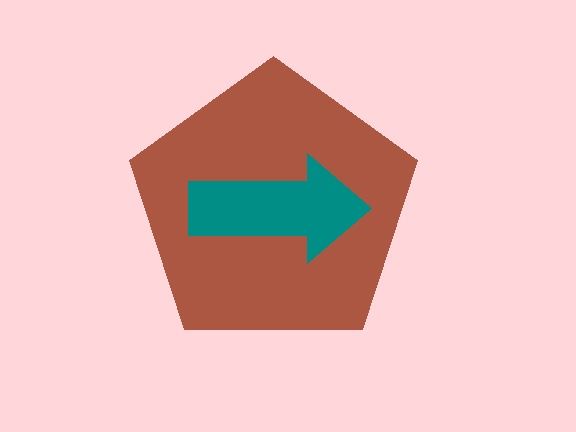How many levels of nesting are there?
2.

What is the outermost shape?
The brown pentagon.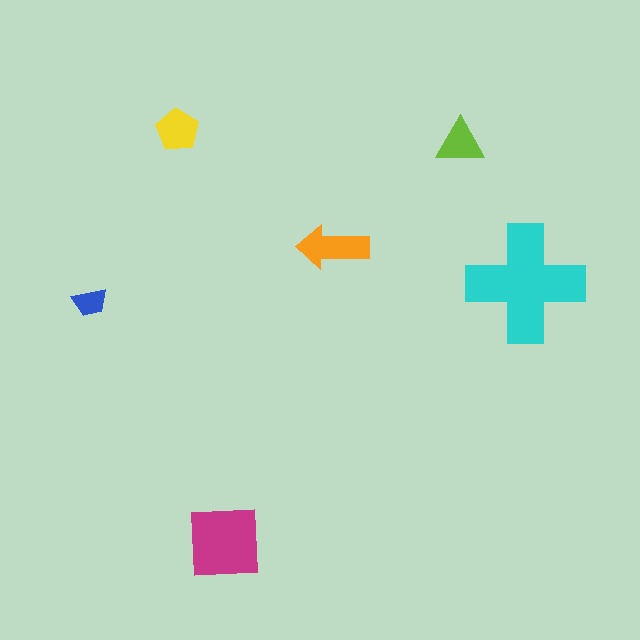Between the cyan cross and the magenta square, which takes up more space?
The cyan cross.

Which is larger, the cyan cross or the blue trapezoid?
The cyan cross.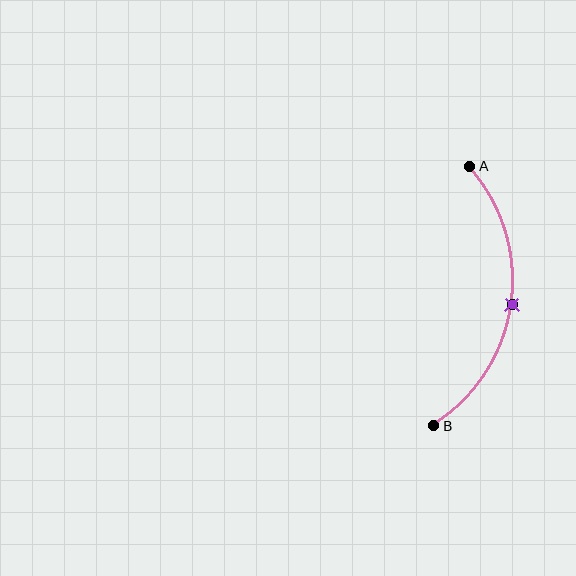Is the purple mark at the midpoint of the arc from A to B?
Yes. The purple mark lies on the arc at equal arc-length from both A and B — it is the arc midpoint.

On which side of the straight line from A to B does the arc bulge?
The arc bulges to the right of the straight line connecting A and B.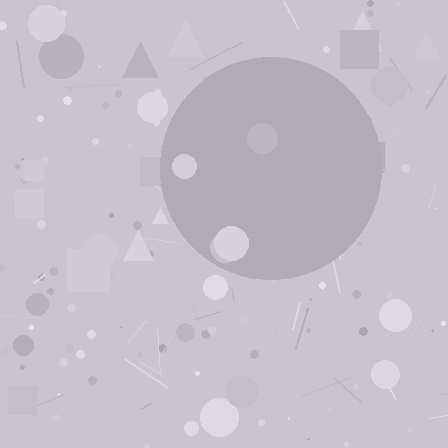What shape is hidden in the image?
A circle is hidden in the image.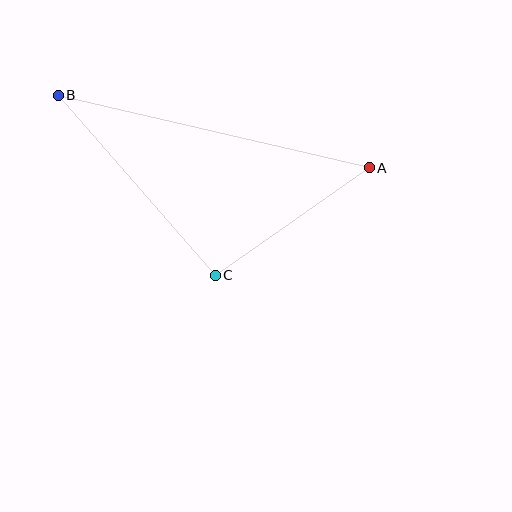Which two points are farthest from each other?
Points A and B are farthest from each other.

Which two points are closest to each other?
Points A and C are closest to each other.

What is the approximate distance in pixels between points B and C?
The distance between B and C is approximately 239 pixels.